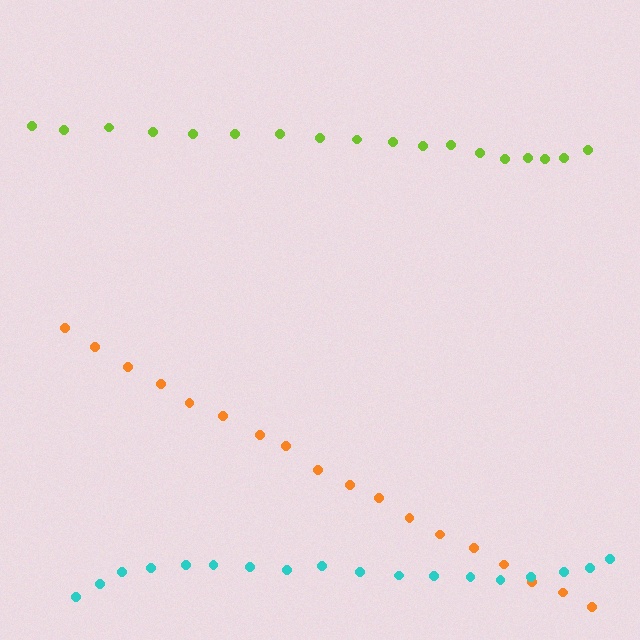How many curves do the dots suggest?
There are 3 distinct paths.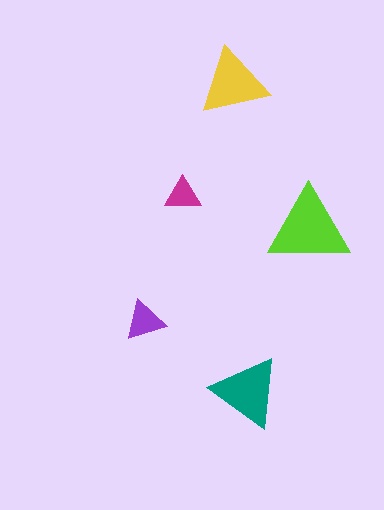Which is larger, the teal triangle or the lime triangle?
The lime one.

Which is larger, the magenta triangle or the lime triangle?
The lime one.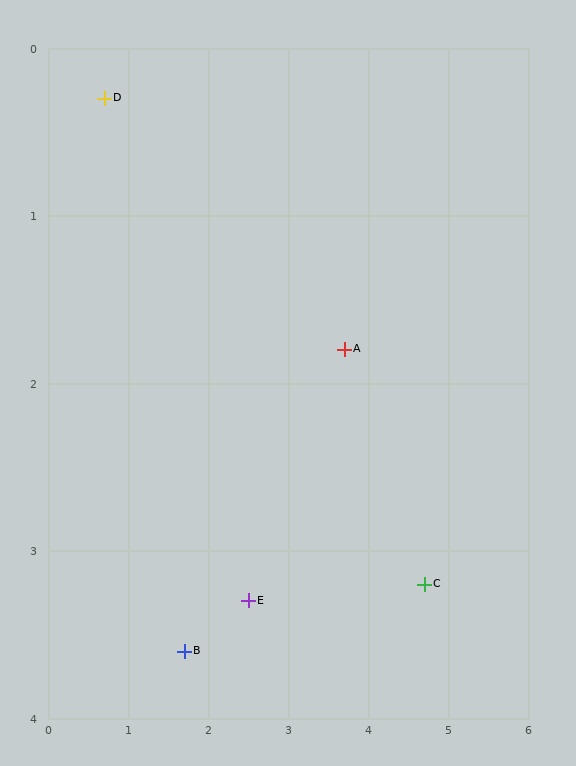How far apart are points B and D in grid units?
Points B and D are about 3.4 grid units apart.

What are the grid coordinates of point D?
Point D is at approximately (0.7, 0.3).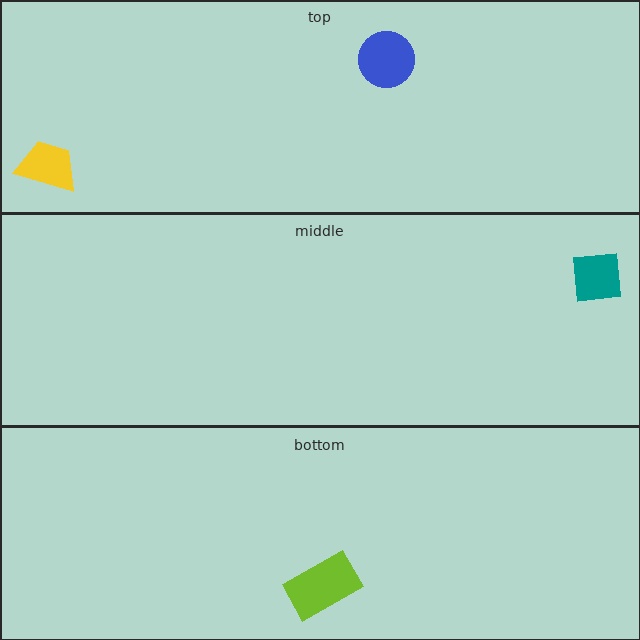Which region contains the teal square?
The middle region.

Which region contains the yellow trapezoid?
The top region.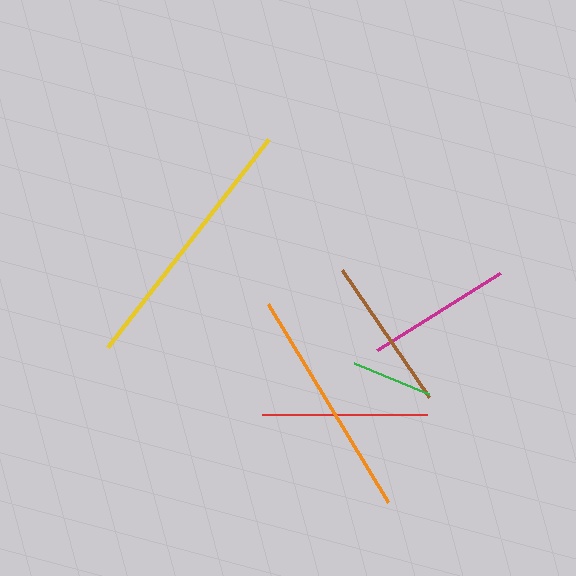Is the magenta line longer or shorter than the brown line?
The brown line is longer than the magenta line.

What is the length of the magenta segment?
The magenta segment is approximately 145 pixels long.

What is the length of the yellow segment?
The yellow segment is approximately 263 pixels long.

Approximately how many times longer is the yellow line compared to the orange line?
The yellow line is approximately 1.1 times the length of the orange line.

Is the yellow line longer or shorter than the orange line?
The yellow line is longer than the orange line.